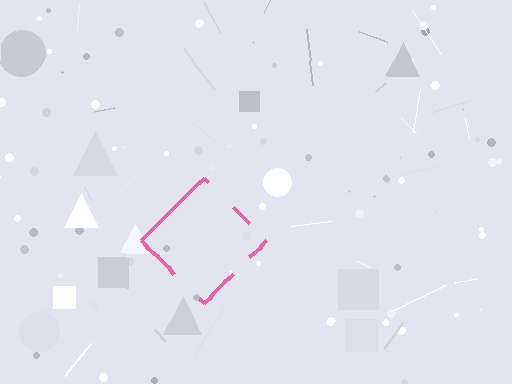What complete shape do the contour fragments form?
The contour fragments form a diamond.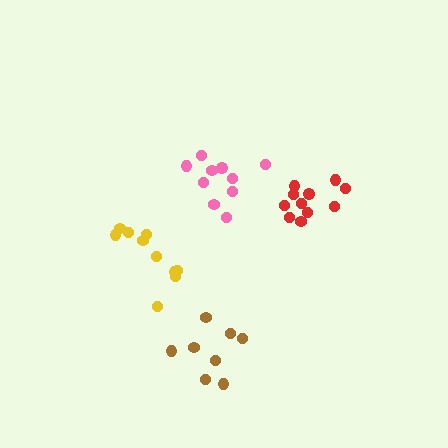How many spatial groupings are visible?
There are 4 spatial groupings.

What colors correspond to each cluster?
The clusters are colored: pink, brown, yellow, red.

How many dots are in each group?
Group 1: 10 dots, Group 2: 8 dots, Group 3: 10 dots, Group 4: 11 dots (39 total).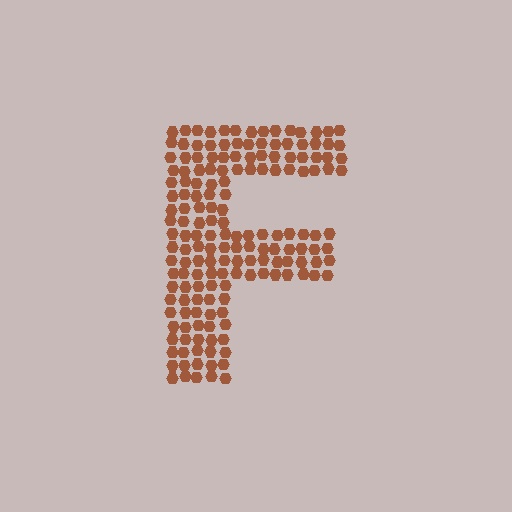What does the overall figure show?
The overall figure shows the letter F.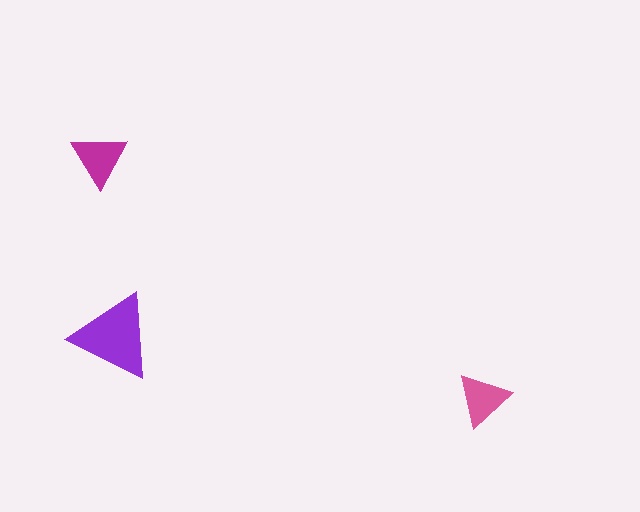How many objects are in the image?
There are 3 objects in the image.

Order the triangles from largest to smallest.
the purple one, the magenta one, the pink one.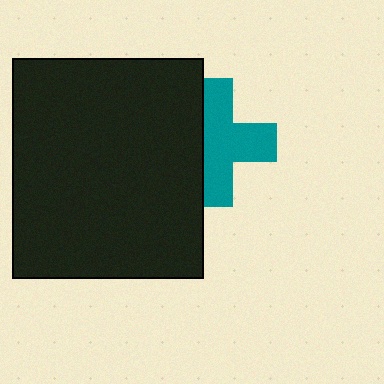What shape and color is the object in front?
The object in front is a black rectangle.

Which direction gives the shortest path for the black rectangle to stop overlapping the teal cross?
Moving left gives the shortest separation.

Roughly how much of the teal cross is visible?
Most of it is visible (roughly 65%).